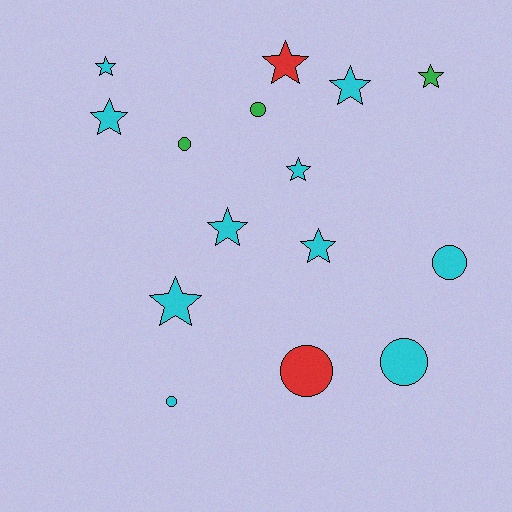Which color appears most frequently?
Cyan, with 10 objects.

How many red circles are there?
There is 1 red circle.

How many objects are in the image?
There are 15 objects.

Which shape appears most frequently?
Star, with 9 objects.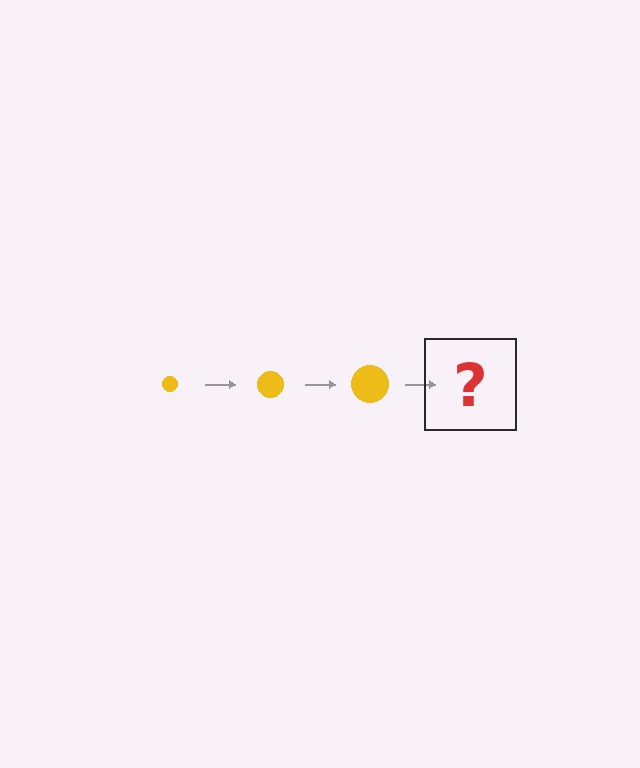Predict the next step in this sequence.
The next step is a yellow circle, larger than the previous one.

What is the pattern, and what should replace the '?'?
The pattern is that the circle gets progressively larger each step. The '?' should be a yellow circle, larger than the previous one.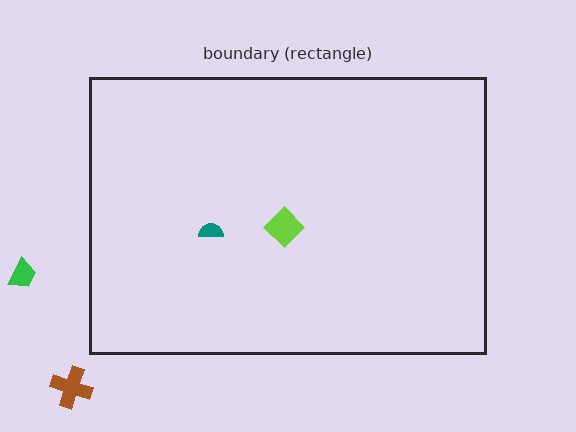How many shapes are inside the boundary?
2 inside, 2 outside.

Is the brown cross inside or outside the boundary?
Outside.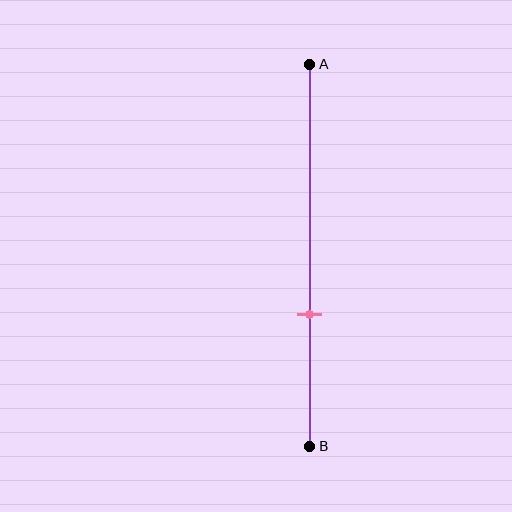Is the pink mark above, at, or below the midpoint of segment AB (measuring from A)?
The pink mark is below the midpoint of segment AB.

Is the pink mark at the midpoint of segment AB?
No, the mark is at about 65% from A, not at the 50% midpoint.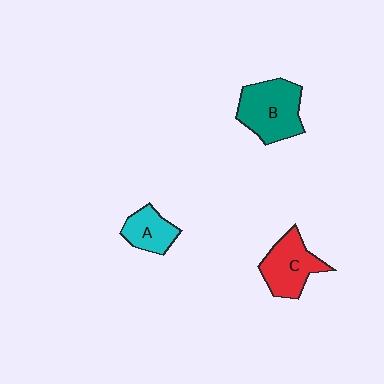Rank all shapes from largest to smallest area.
From largest to smallest: B (teal), C (red), A (cyan).